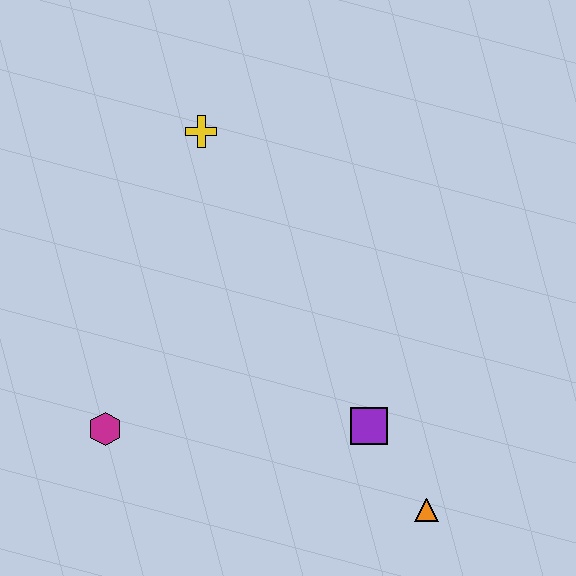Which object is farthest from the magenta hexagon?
The orange triangle is farthest from the magenta hexagon.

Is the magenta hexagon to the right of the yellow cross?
No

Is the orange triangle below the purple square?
Yes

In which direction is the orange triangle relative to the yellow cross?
The orange triangle is below the yellow cross.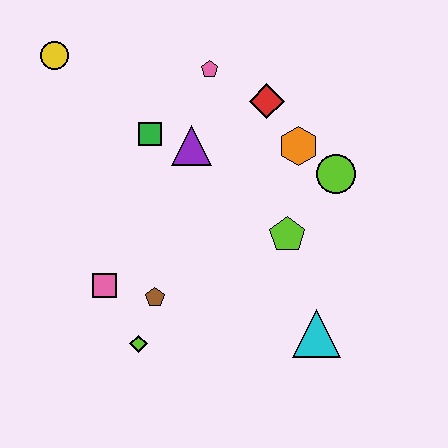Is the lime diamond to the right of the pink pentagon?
No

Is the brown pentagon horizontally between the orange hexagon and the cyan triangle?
No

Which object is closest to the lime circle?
The orange hexagon is closest to the lime circle.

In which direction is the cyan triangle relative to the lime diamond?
The cyan triangle is to the right of the lime diamond.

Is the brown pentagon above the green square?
No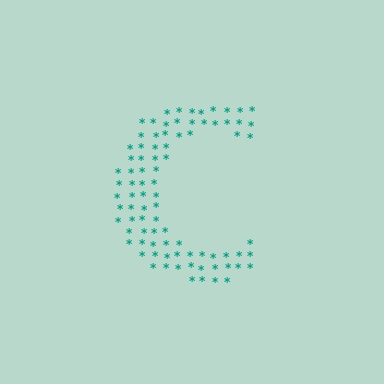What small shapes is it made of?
It is made of small asterisks.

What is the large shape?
The large shape is the letter C.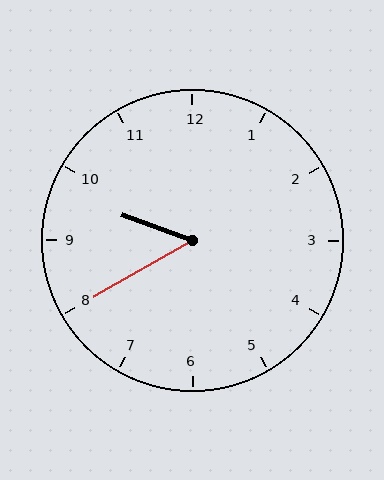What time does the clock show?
9:40.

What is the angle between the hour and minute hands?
Approximately 50 degrees.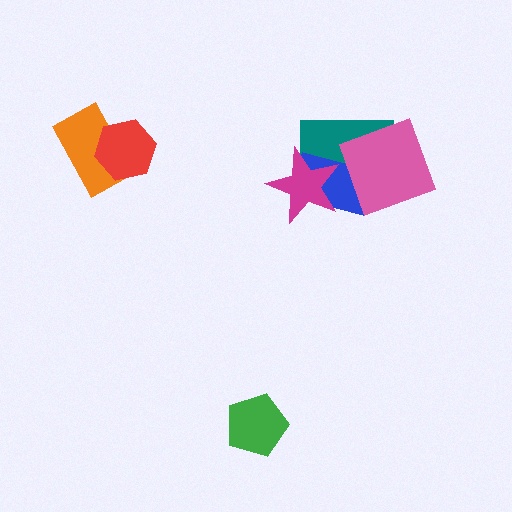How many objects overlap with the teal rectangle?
3 objects overlap with the teal rectangle.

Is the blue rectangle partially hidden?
Yes, it is partially covered by another shape.